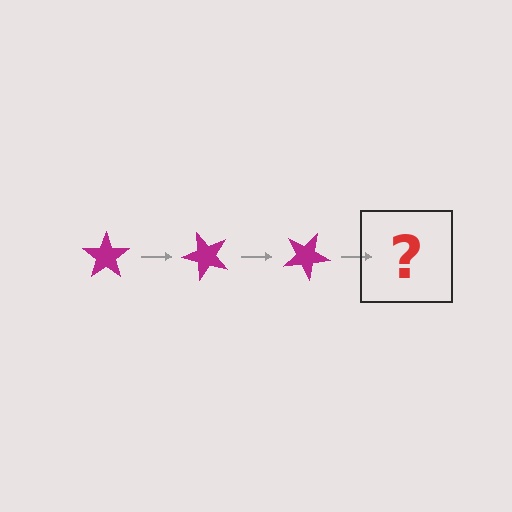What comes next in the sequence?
The next element should be a magenta star rotated 150 degrees.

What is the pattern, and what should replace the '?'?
The pattern is that the star rotates 50 degrees each step. The '?' should be a magenta star rotated 150 degrees.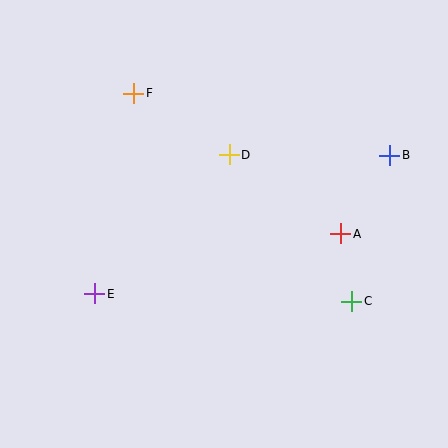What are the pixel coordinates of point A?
Point A is at (341, 234).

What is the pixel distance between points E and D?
The distance between E and D is 194 pixels.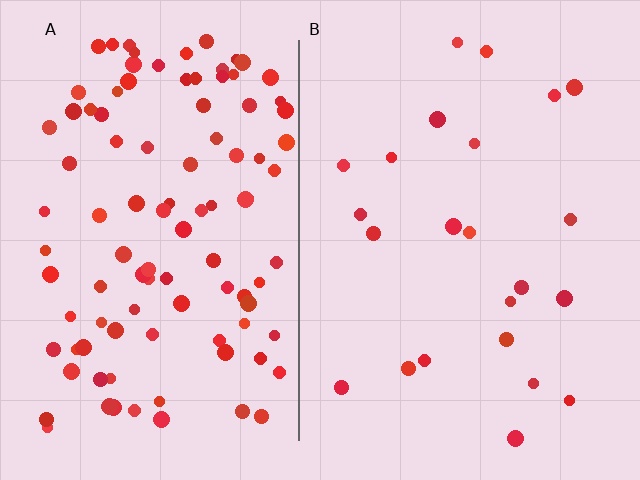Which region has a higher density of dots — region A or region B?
A (the left).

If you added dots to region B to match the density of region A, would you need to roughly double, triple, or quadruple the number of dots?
Approximately quadruple.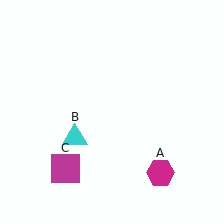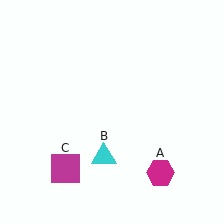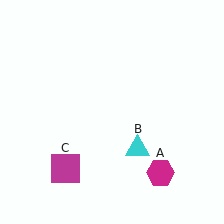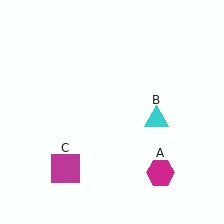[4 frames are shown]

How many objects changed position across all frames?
1 object changed position: cyan triangle (object B).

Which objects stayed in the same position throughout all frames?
Magenta hexagon (object A) and magenta square (object C) remained stationary.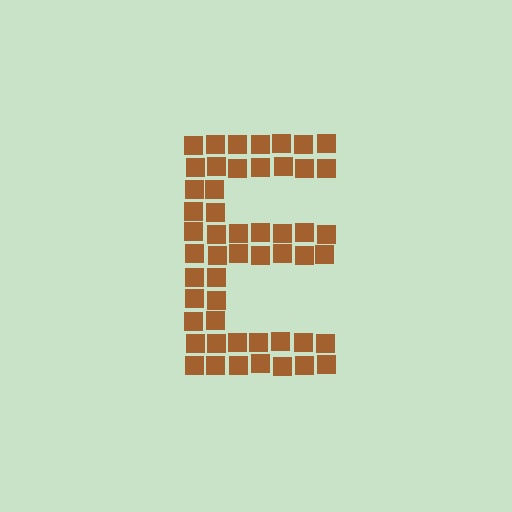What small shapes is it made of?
It is made of small squares.